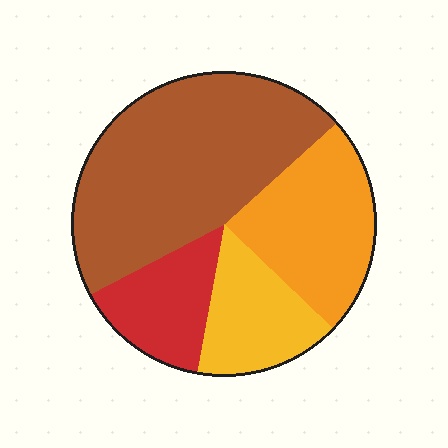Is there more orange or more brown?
Brown.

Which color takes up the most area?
Brown, at roughly 45%.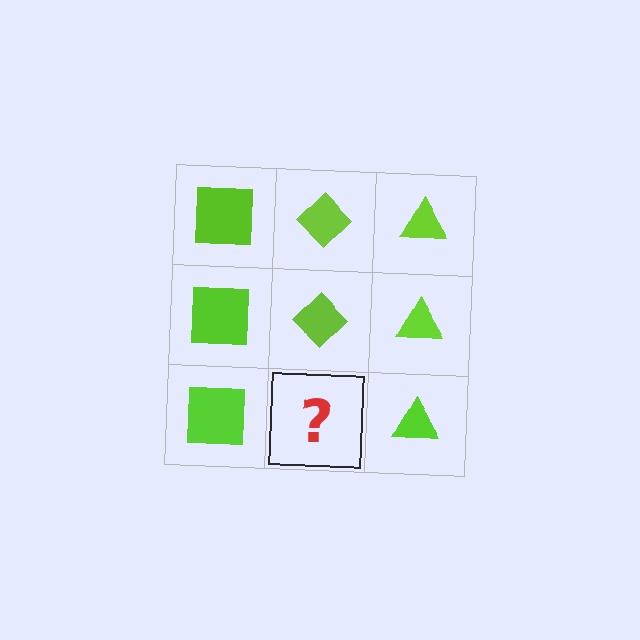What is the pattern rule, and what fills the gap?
The rule is that each column has a consistent shape. The gap should be filled with a lime diamond.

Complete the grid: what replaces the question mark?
The question mark should be replaced with a lime diamond.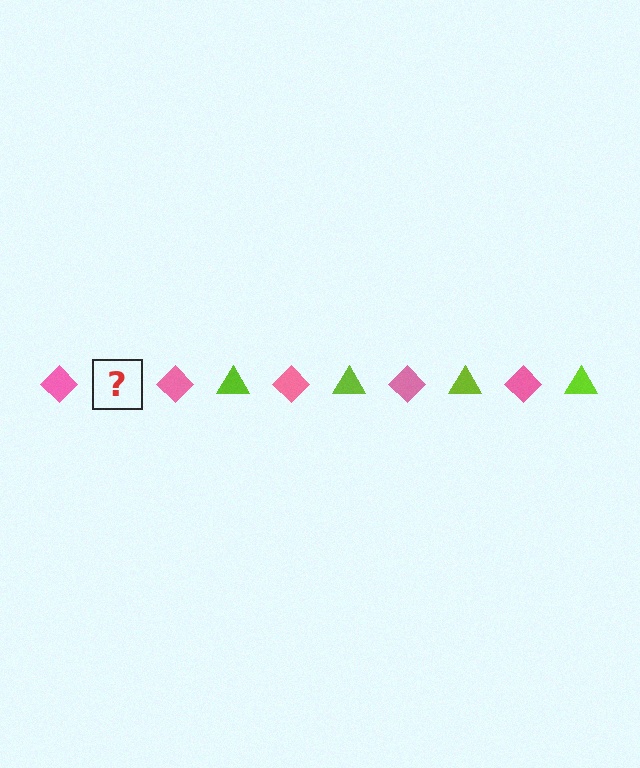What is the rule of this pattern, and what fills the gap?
The rule is that the pattern alternates between pink diamond and lime triangle. The gap should be filled with a lime triangle.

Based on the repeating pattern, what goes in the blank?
The blank should be a lime triangle.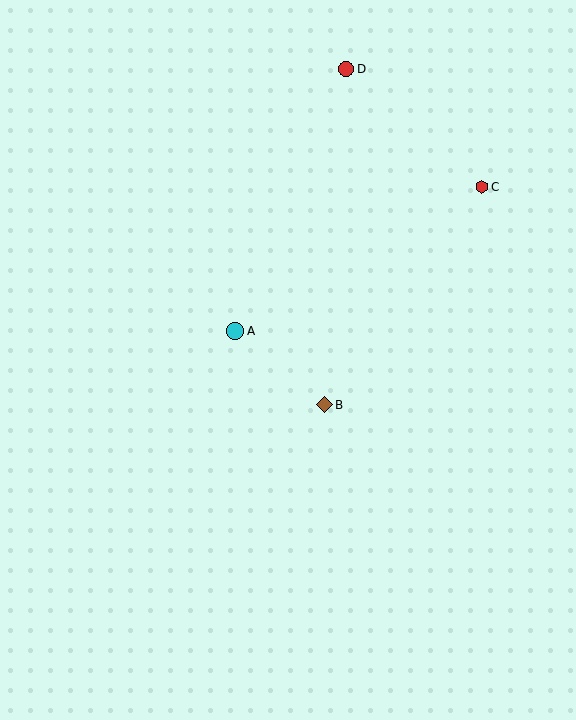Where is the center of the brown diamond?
The center of the brown diamond is at (325, 405).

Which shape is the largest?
The cyan circle (labeled A) is the largest.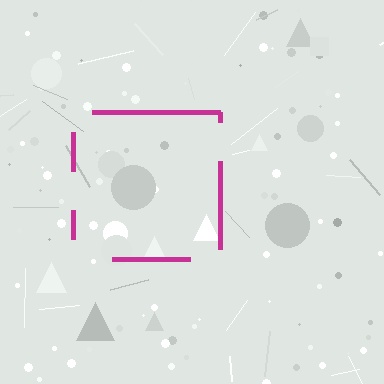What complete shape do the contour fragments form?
The contour fragments form a square.